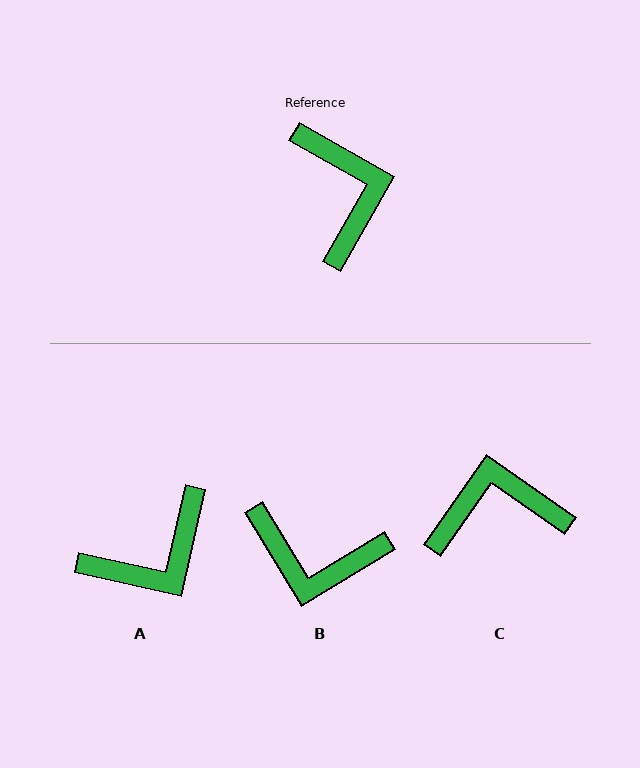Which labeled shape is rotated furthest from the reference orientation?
B, about 119 degrees away.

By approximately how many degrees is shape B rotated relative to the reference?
Approximately 119 degrees clockwise.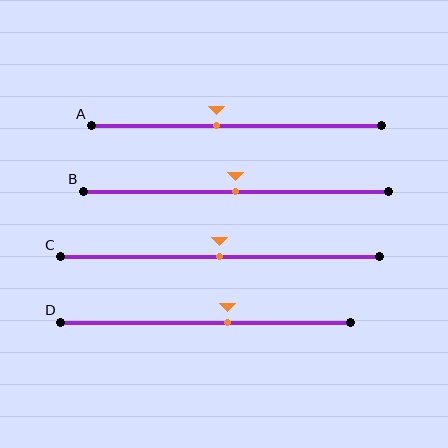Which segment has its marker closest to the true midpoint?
Segment B has its marker closest to the true midpoint.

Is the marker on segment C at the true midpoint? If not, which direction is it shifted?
Yes, the marker on segment C is at the true midpoint.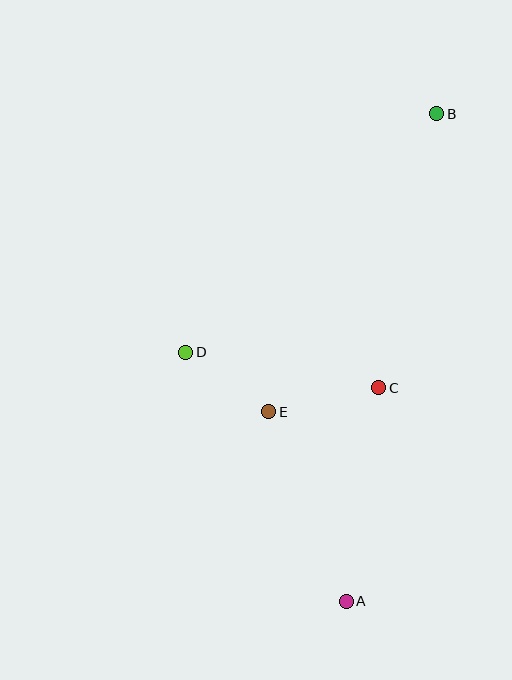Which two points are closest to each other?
Points D and E are closest to each other.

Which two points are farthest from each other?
Points A and B are farthest from each other.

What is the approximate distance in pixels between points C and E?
The distance between C and E is approximately 113 pixels.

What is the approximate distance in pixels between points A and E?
The distance between A and E is approximately 205 pixels.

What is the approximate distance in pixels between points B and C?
The distance between B and C is approximately 280 pixels.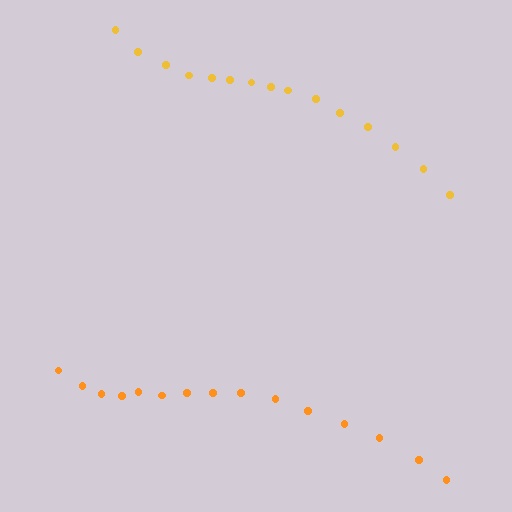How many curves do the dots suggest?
There are 2 distinct paths.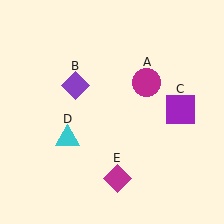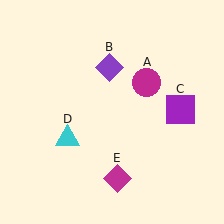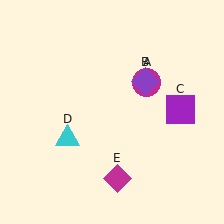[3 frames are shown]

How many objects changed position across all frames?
1 object changed position: purple diamond (object B).